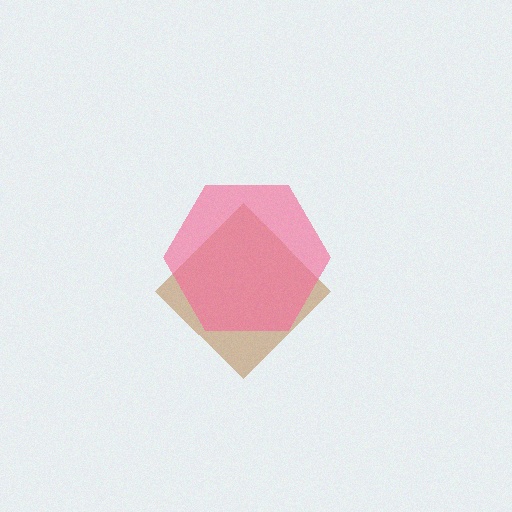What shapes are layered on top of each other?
The layered shapes are: a brown diamond, a pink hexagon.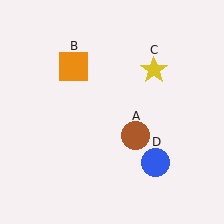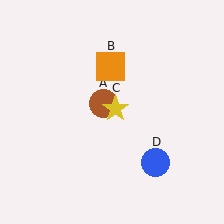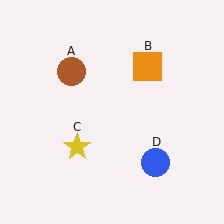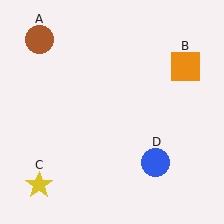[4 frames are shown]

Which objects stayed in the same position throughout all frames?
Blue circle (object D) remained stationary.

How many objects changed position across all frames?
3 objects changed position: brown circle (object A), orange square (object B), yellow star (object C).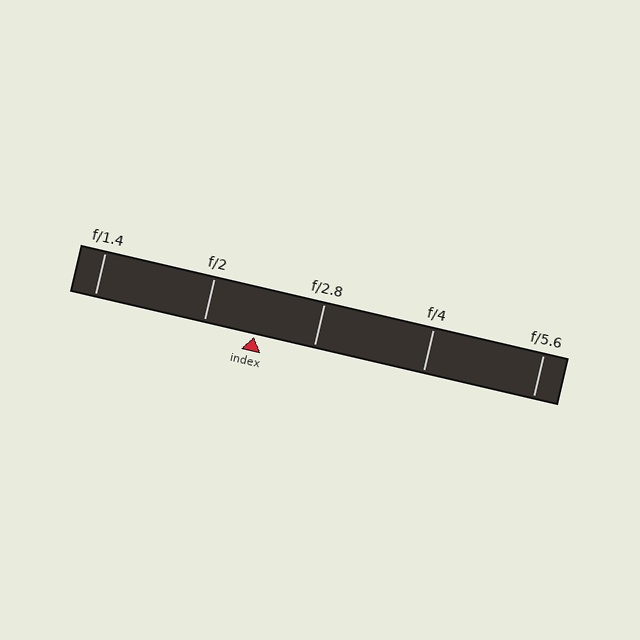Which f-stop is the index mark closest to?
The index mark is closest to f/2.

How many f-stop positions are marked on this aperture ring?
There are 5 f-stop positions marked.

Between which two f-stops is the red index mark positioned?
The index mark is between f/2 and f/2.8.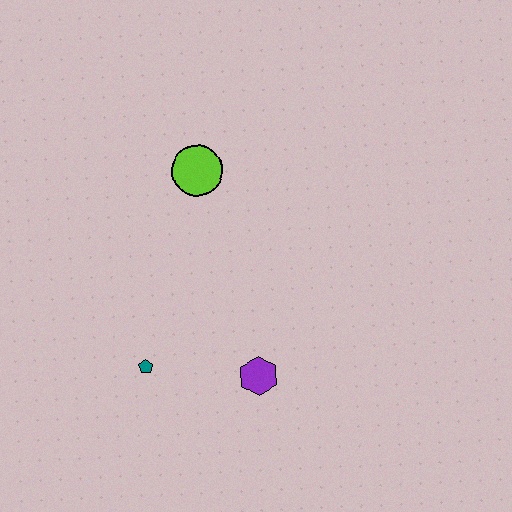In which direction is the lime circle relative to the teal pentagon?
The lime circle is above the teal pentagon.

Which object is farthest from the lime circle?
The purple hexagon is farthest from the lime circle.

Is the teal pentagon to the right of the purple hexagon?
No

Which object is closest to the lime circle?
The teal pentagon is closest to the lime circle.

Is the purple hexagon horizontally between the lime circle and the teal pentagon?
No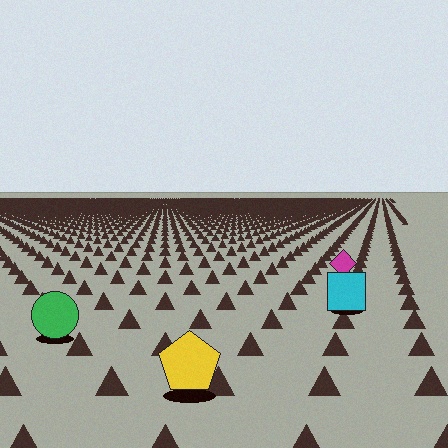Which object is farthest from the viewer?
The magenta diamond is farthest from the viewer. It appears smaller and the ground texture around it is denser.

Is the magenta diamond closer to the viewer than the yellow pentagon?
No. The yellow pentagon is closer — you can tell from the texture gradient: the ground texture is coarser near it.